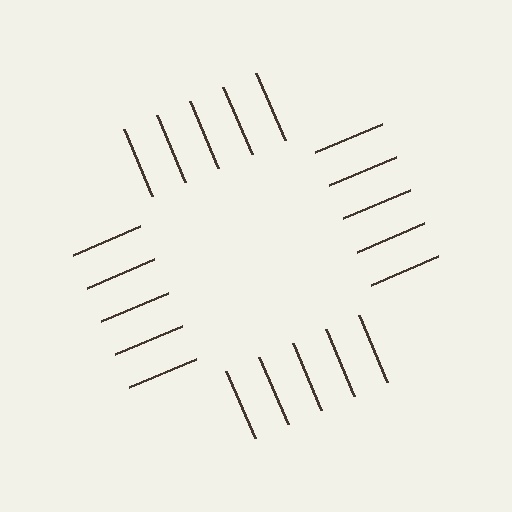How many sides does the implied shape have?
4 sides — the line-ends trace a square.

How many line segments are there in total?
20 — 5 along each of the 4 edges.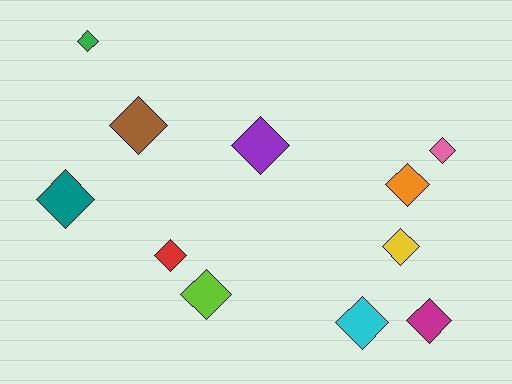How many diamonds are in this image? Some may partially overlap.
There are 11 diamonds.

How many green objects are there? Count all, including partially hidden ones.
There is 1 green object.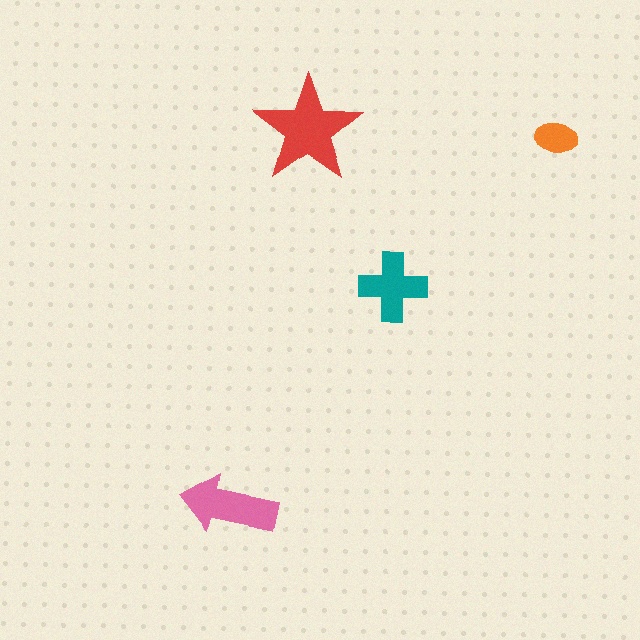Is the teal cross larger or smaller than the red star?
Smaller.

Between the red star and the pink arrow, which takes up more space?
The red star.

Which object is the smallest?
The orange ellipse.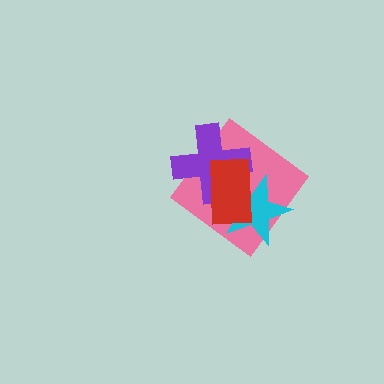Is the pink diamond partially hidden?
Yes, it is partially covered by another shape.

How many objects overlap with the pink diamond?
3 objects overlap with the pink diamond.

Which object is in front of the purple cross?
The red rectangle is in front of the purple cross.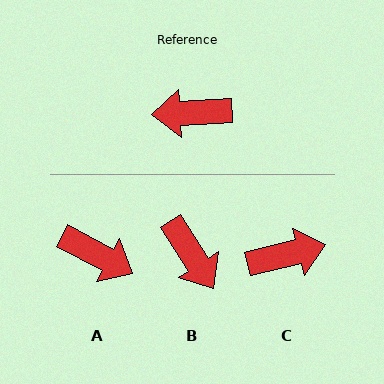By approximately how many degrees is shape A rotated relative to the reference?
Approximately 149 degrees counter-clockwise.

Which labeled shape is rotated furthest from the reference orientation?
C, about 169 degrees away.